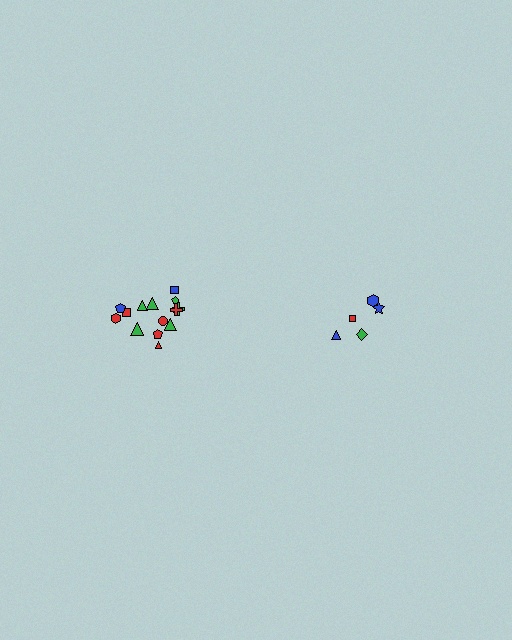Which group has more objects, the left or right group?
The left group.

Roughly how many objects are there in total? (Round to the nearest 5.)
Roughly 20 objects in total.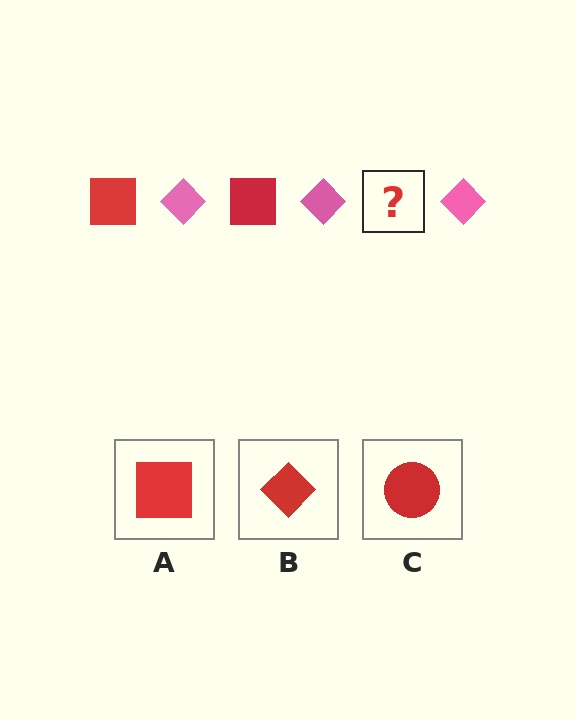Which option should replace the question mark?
Option A.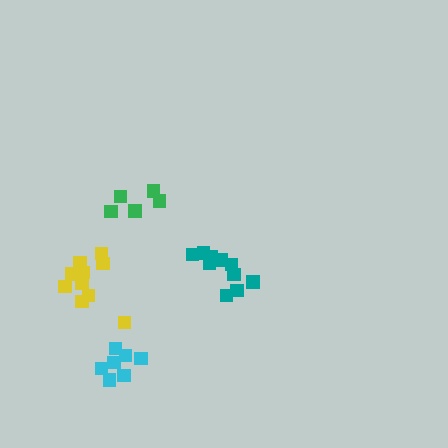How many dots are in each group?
Group 1: 10 dots, Group 2: 5 dots, Group 3: 7 dots, Group 4: 10 dots (32 total).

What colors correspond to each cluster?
The clusters are colored: teal, green, cyan, yellow.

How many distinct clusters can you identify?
There are 4 distinct clusters.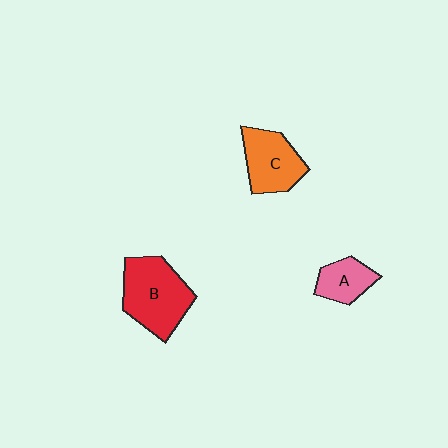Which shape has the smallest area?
Shape A (pink).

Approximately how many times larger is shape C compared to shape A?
Approximately 1.5 times.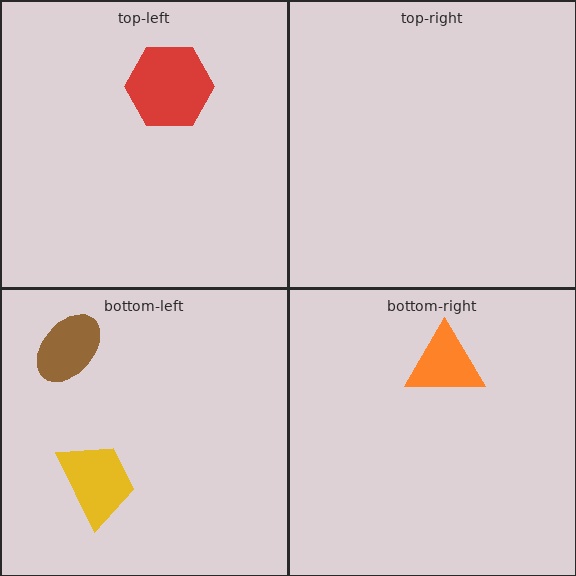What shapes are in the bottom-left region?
The yellow trapezoid, the brown ellipse.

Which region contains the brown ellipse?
The bottom-left region.